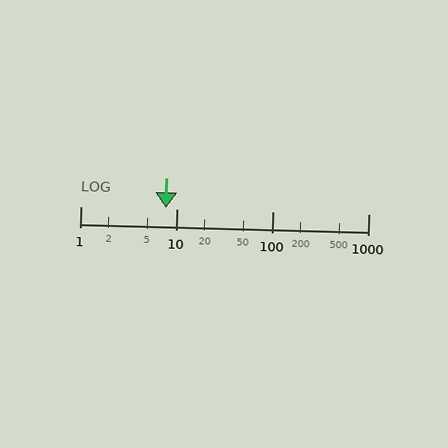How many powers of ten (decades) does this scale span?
The scale spans 3 decades, from 1 to 1000.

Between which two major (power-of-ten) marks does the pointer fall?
The pointer is between 1 and 10.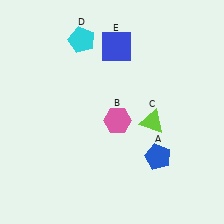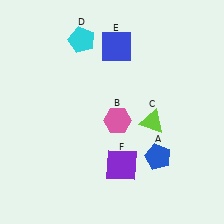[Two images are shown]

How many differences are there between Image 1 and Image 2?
There is 1 difference between the two images.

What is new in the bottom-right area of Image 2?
A purple square (F) was added in the bottom-right area of Image 2.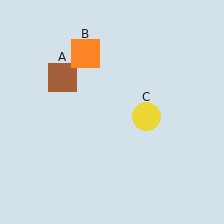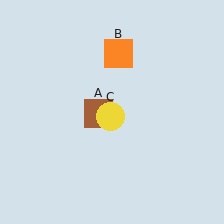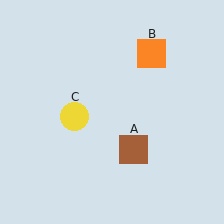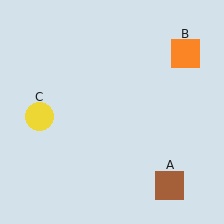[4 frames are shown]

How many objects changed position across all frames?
3 objects changed position: brown square (object A), orange square (object B), yellow circle (object C).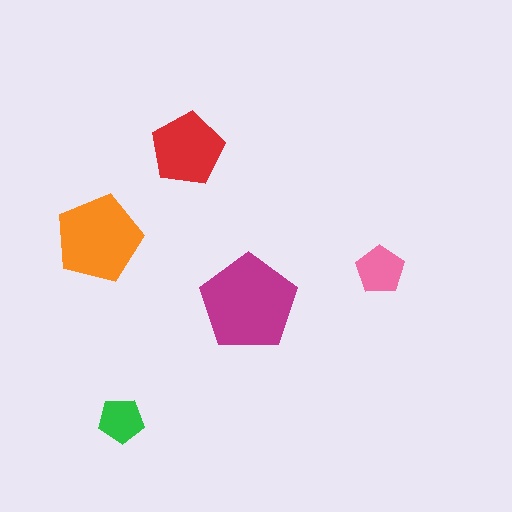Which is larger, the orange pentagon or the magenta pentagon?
The magenta one.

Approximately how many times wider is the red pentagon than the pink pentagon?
About 1.5 times wider.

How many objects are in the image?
There are 5 objects in the image.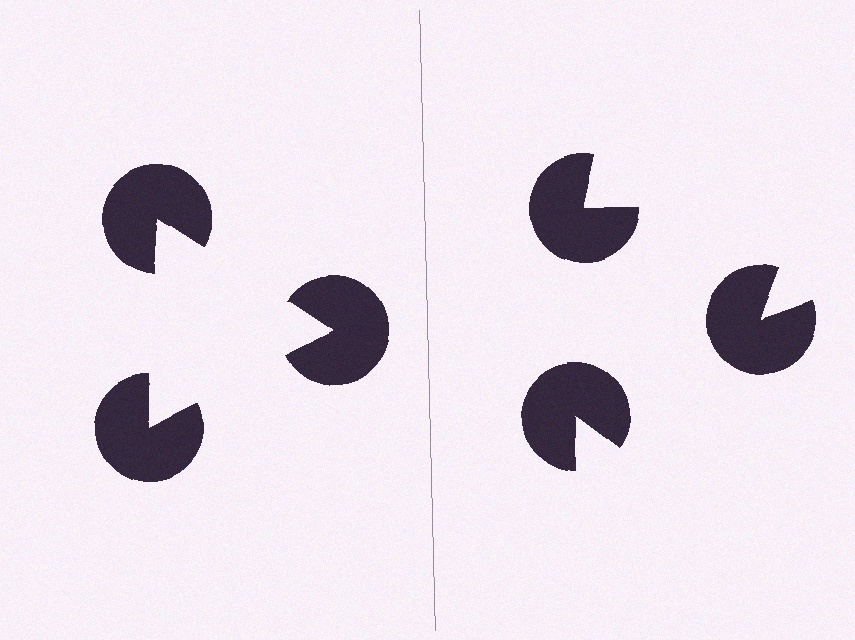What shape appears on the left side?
An illusory triangle.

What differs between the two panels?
The pac-man discs are positioned identically on both sides; only the wedge orientations differ. On the left they align to a triangle; on the right they are misaligned.